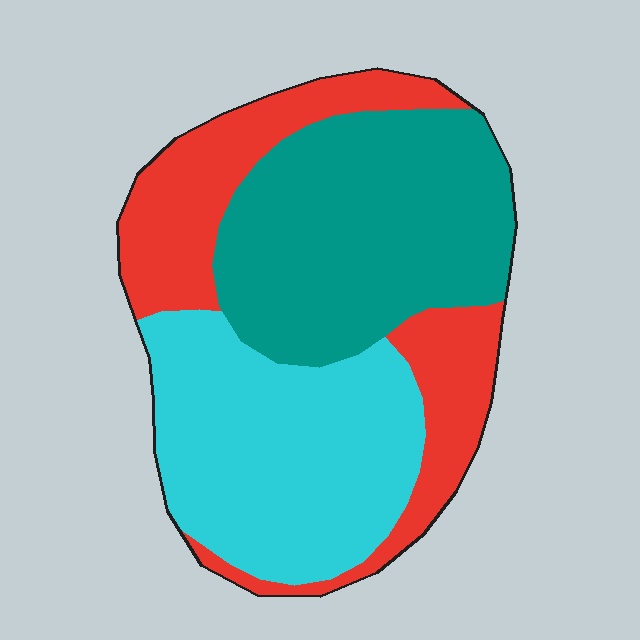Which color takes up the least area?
Red, at roughly 30%.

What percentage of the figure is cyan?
Cyan takes up between a quarter and a half of the figure.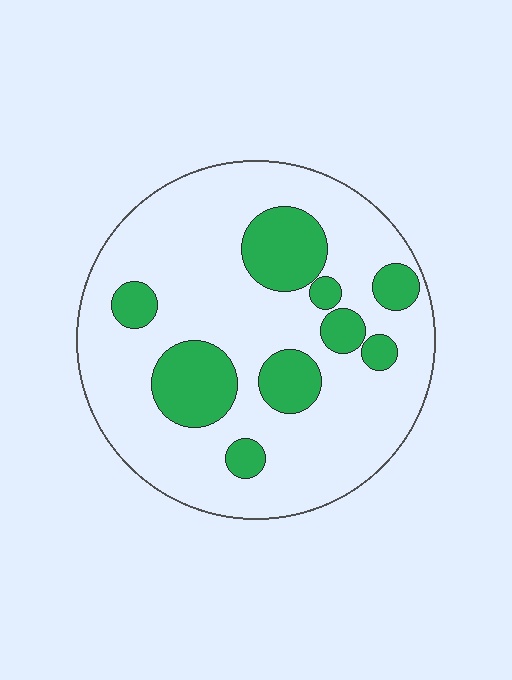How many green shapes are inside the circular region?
9.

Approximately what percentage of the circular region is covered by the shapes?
Approximately 25%.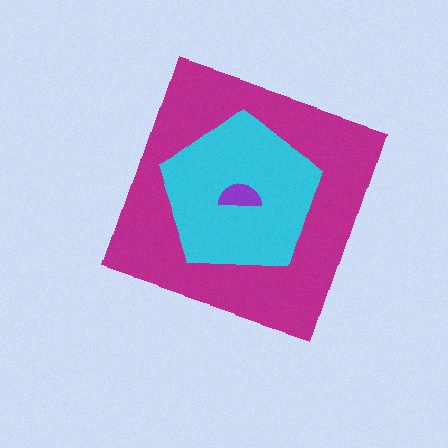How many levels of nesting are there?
3.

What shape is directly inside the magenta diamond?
The cyan pentagon.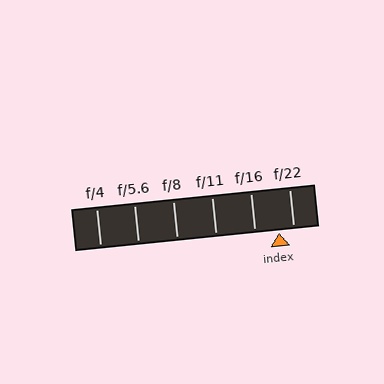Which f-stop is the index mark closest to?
The index mark is closest to f/22.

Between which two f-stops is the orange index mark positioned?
The index mark is between f/16 and f/22.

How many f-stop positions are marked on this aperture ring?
There are 6 f-stop positions marked.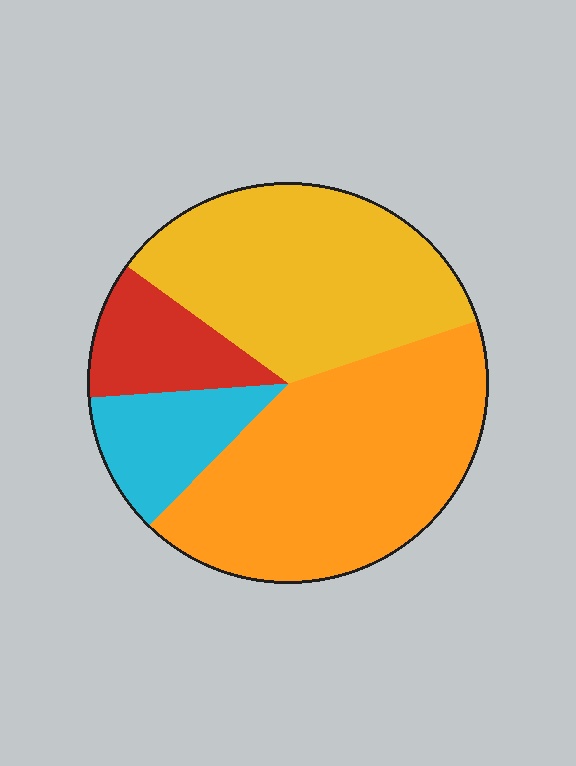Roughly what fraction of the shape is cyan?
Cyan covers 12% of the shape.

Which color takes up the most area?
Orange, at roughly 40%.